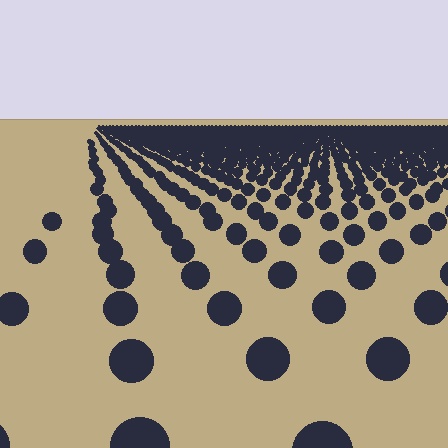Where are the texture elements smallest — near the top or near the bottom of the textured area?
Near the top.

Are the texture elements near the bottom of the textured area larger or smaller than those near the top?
Larger. Near the bottom, elements are closer to the viewer and appear at a bigger on-screen size.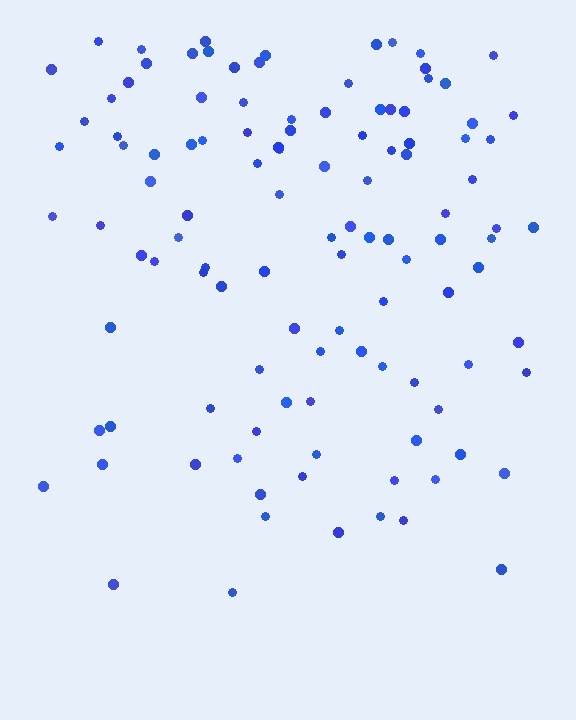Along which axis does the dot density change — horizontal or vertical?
Vertical.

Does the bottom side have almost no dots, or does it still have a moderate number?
Still a moderate number, just noticeably fewer than the top.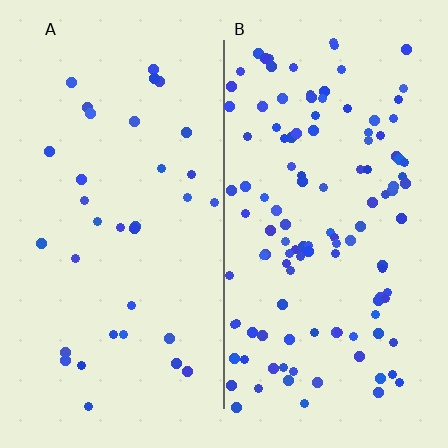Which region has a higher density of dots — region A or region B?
B (the right).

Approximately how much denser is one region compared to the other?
Approximately 3.6× — region B over region A.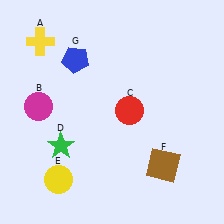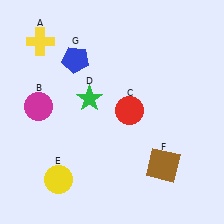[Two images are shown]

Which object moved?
The green star (D) moved up.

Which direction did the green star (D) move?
The green star (D) moved up.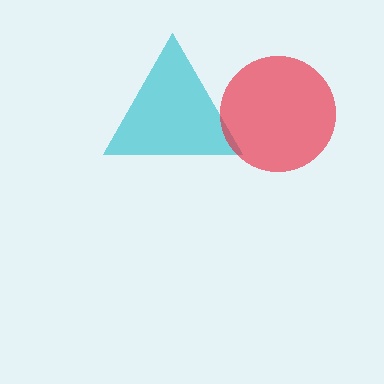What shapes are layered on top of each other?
The layered shapes are: a cyan triangle, a red circle.